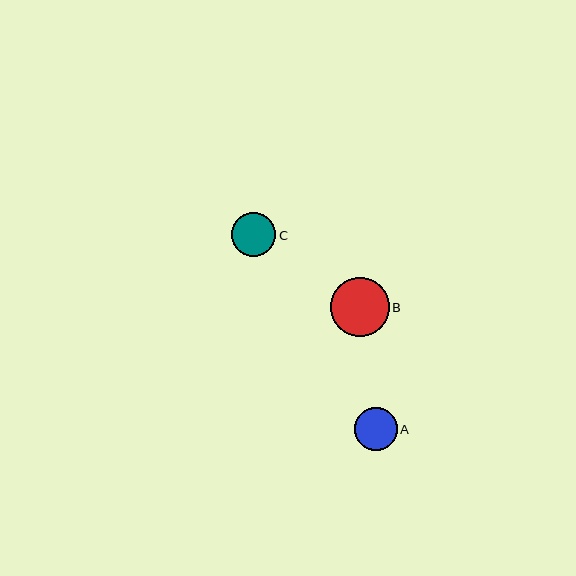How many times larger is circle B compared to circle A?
Circle B is approximately 1.4 times the size of circle A.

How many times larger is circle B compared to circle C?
Circle B is approximately 1.3 times the size of circle C.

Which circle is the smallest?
Circle A is the smallest with a size of approximately 43 pixels.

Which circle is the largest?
Circle B is the largest with a size of approximately 59 pixels.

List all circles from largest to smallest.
From largest to smallest: B, C, A.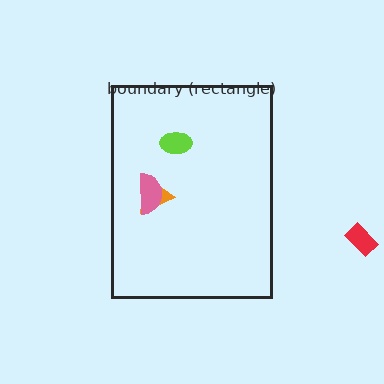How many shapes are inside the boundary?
3 inside, 1 outside.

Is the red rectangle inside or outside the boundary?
Outside.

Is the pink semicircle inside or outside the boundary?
Inside.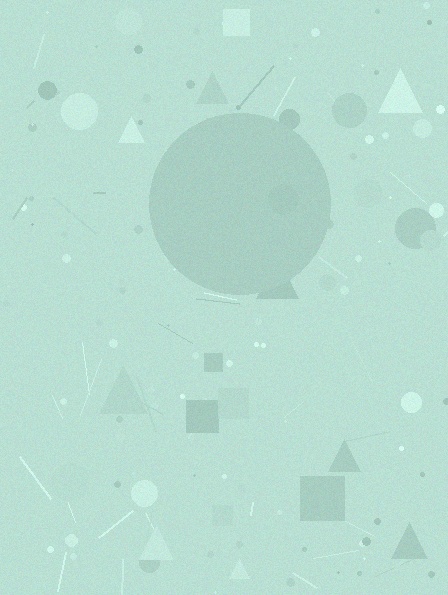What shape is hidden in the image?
A circle is hidden in the image.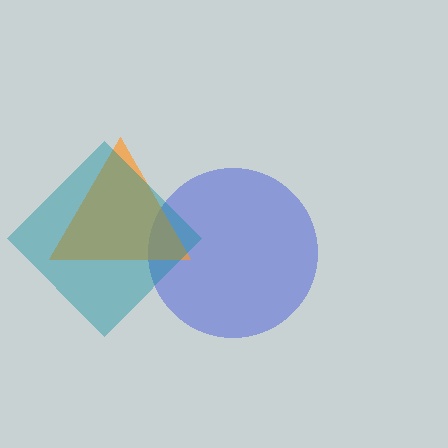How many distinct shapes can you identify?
There are 3 distinct shapes: a blue circle, an orange triangle, a teal diamond.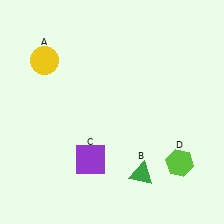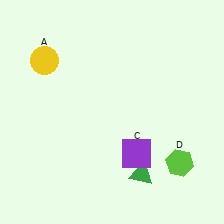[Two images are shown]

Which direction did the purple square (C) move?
The purple square (C) moved right.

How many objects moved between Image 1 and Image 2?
1 object moved between the two images.